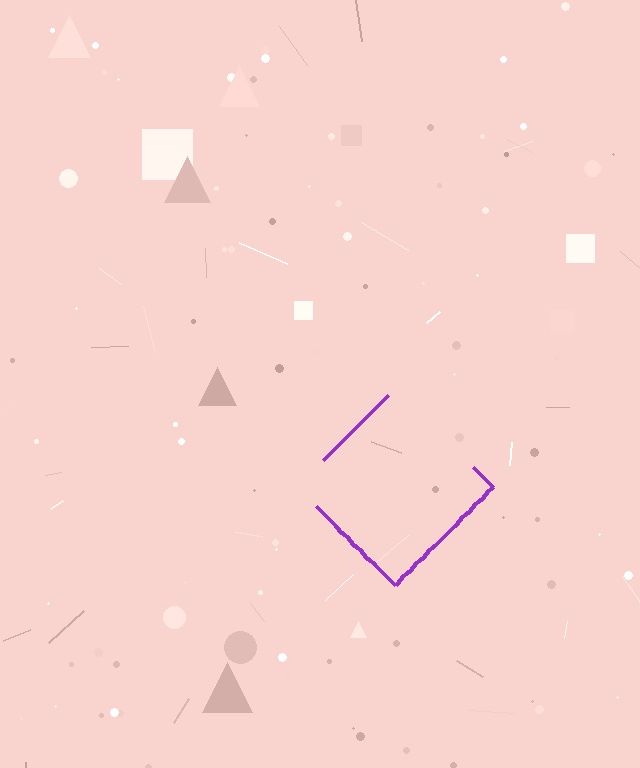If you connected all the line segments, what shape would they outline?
They would outline a diamond.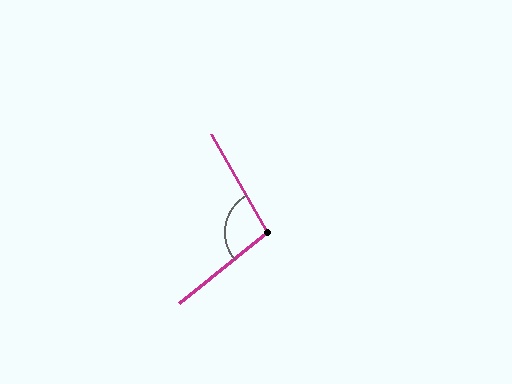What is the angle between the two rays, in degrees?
Approximately 100 degrees.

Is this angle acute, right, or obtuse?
It is obtuse.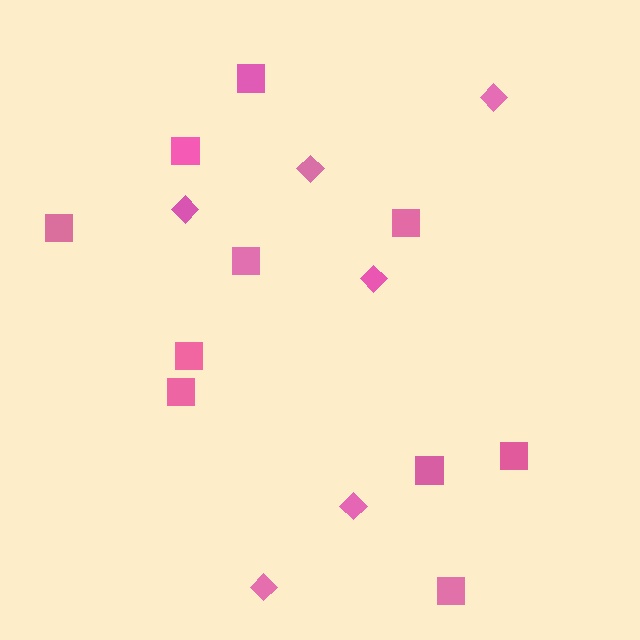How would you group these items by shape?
There are 2 groups: one group of diamonds (6) and one group of squares (10).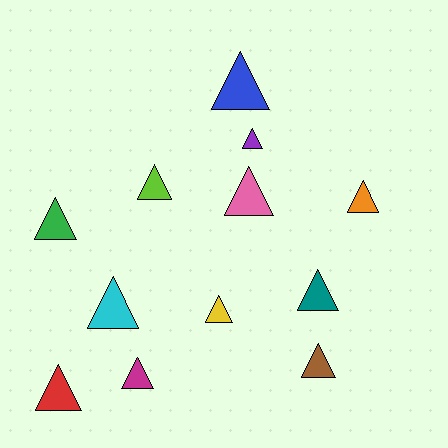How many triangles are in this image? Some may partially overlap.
There are 12 triangles.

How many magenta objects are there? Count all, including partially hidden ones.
There is 1 magenta object.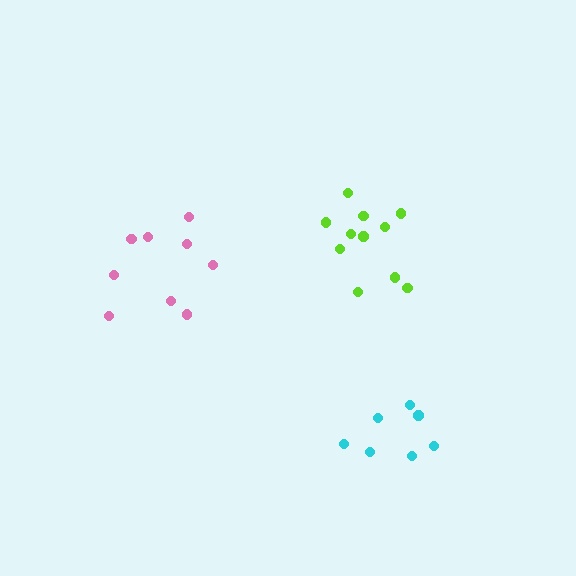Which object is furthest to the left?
The pink cluster is leftmost.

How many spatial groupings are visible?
There are 3 spatial groupings.